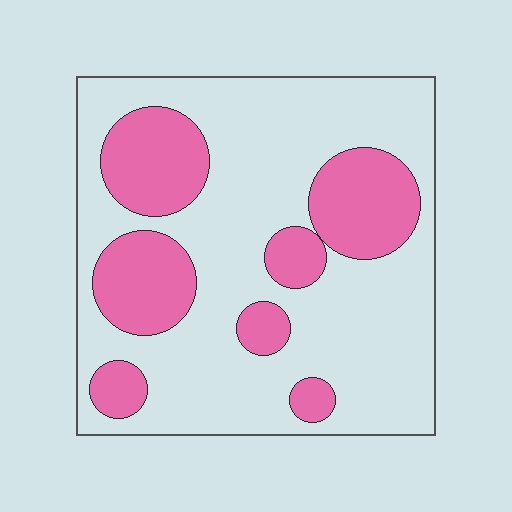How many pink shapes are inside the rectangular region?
7.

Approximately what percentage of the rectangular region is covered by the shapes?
Approximately 30%.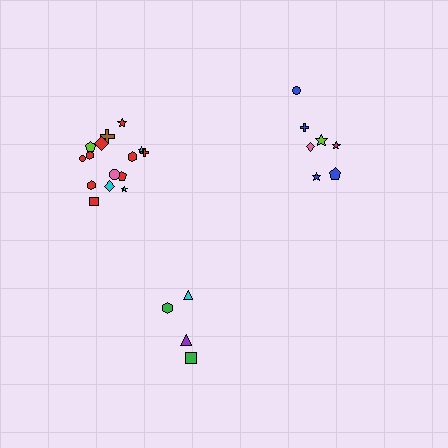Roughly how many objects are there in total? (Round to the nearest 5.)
Roughly 25 objects in total.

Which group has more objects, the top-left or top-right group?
The top-left group.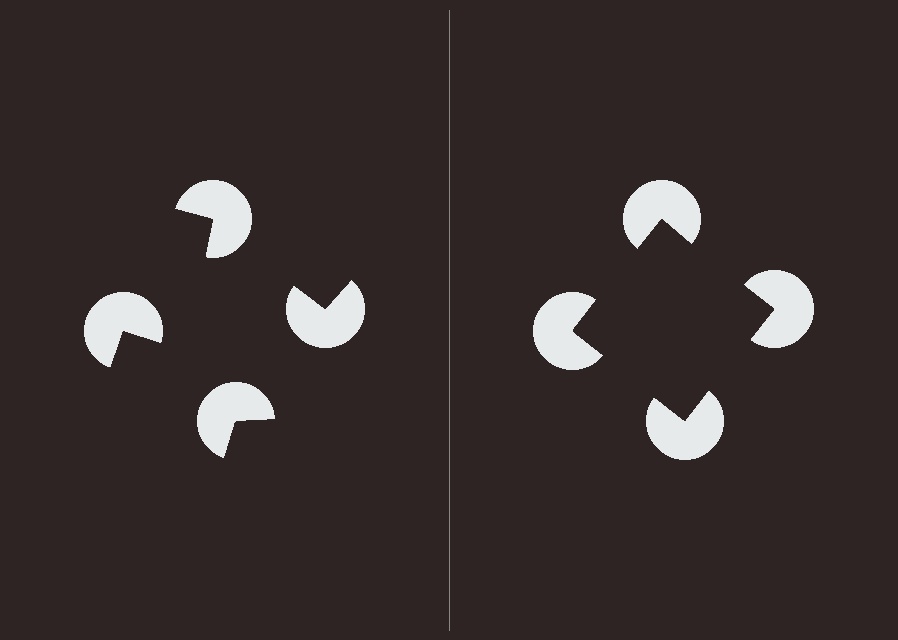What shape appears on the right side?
An illusory square.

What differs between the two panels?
The pac-man discs are positioned identically on both sides; only the wedge orientations differ. On the right they align to a square; on the left they are misaligned.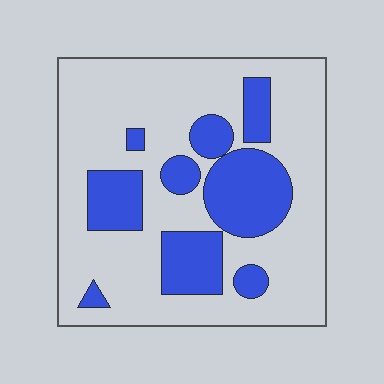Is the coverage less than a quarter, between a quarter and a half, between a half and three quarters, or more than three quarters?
Between a quarter and a half.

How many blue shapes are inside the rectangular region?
9.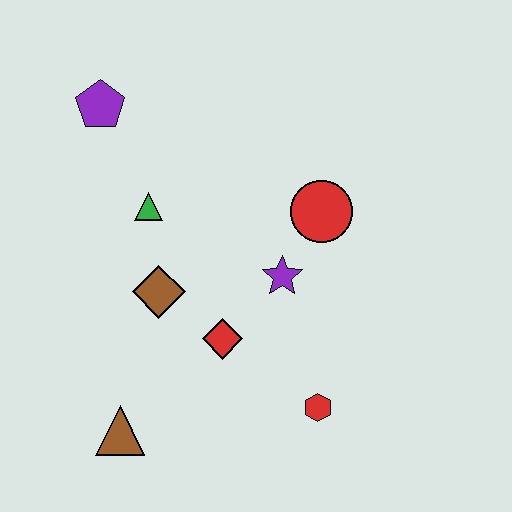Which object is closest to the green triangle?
The brown diamond is closest to the green triangle.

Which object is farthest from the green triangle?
The red hexagon is farthest from the green triangle.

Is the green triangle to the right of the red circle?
No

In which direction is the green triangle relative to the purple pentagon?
The green triangle is below the purple pentagon.